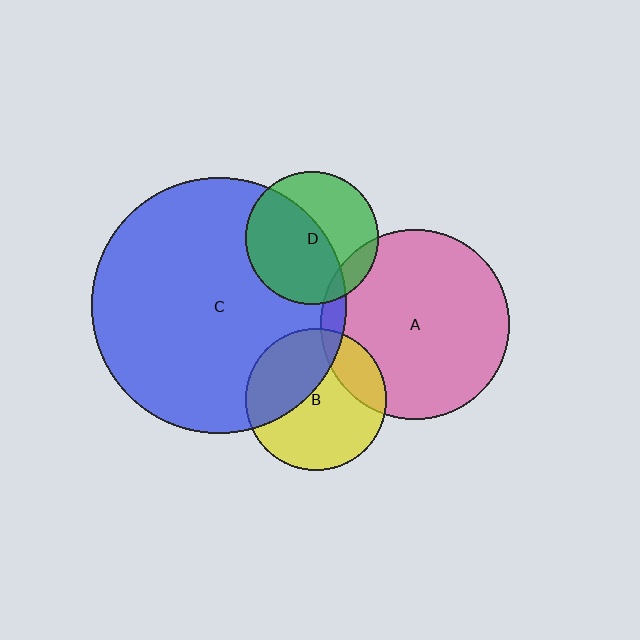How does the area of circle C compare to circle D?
Approximately 3.7 times.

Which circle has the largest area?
Circle C (blue).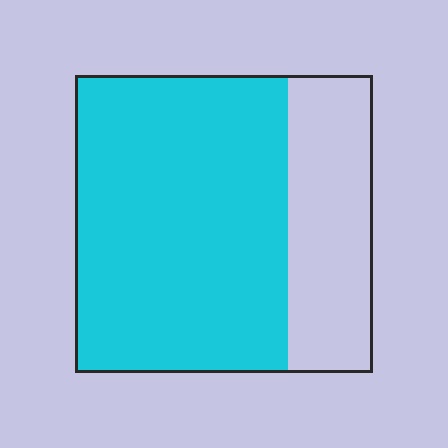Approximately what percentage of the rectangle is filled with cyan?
Approximately 70%.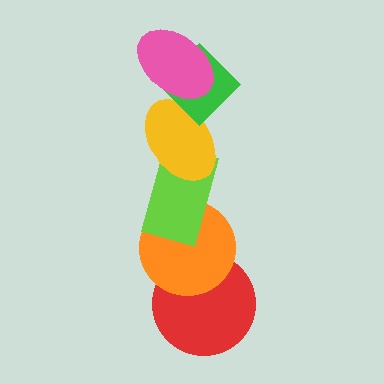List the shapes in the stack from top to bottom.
From top to bottom: the pink ellipse, the green diamond, the yellow ellipse, the lime rectangle, the orange circle, the red circle.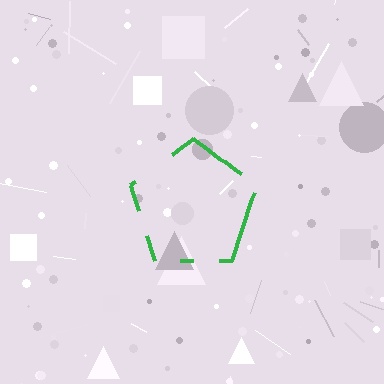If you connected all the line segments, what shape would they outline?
They would outline a pentagon.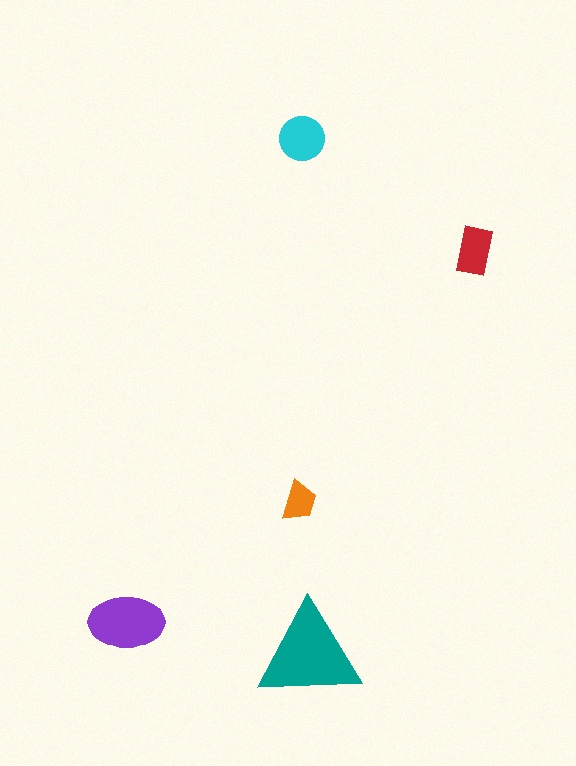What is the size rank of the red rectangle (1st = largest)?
4th.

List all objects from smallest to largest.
The orange trapezoid, the red rectangle, the cyan circle, the purple ellipse, the teal triangle.